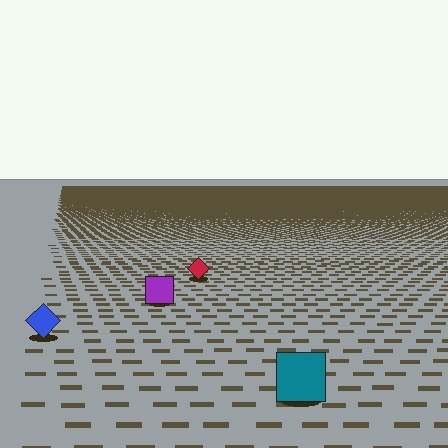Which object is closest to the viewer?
The teal square is closest. The texture marks near it are larger and more spread out.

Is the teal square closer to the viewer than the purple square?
Yes. The teal square is closer — you can tell from the texture gradient: the ground texture is coarser near it.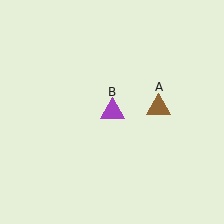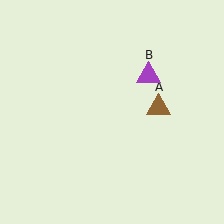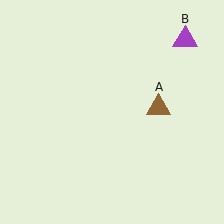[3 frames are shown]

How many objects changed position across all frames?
1 object changed position: purple triangle (object B).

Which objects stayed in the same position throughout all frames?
Brown triangle (object A) remained stationary.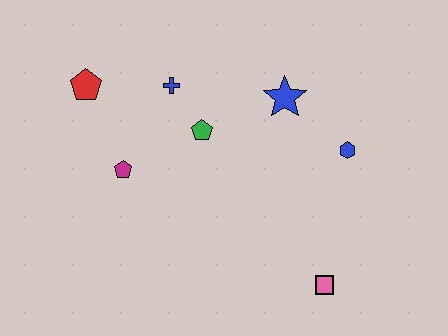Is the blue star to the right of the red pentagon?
Yes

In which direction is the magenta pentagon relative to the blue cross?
The magenta pentagon is below the blue cross.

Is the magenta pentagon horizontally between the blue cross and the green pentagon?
No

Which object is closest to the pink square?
The blue hexagon is closest to the pink square.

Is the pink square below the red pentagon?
Yes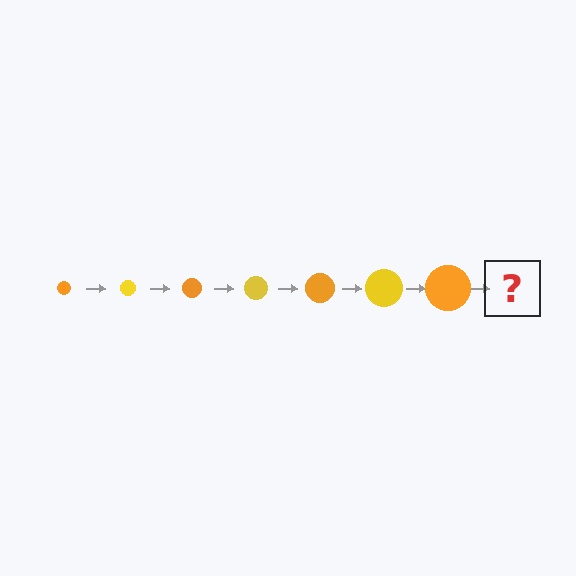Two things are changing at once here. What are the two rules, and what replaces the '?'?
The two rules are that the circle grows larger each step and the color cycles through orange and yellow. The '?' should be a yellow circle, larger than the previous one.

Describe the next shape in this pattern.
It should be a yellow circle, larger than the previous one.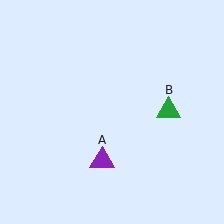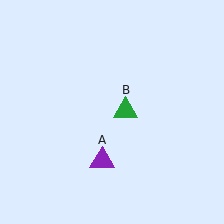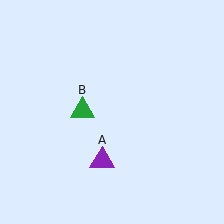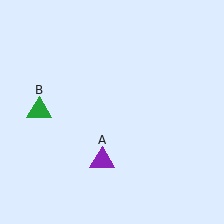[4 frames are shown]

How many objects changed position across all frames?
1 object changed position: green triangle (object B).